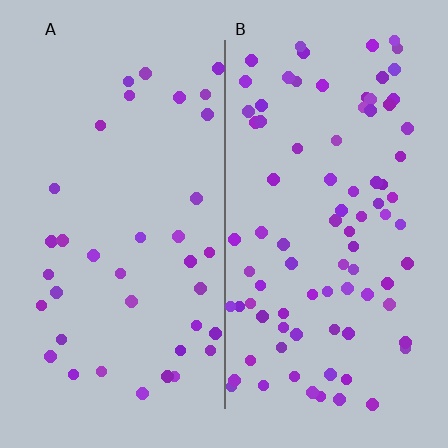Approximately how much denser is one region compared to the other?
Approximately 2.3× — region B over region A.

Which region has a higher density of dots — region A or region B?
B (the right).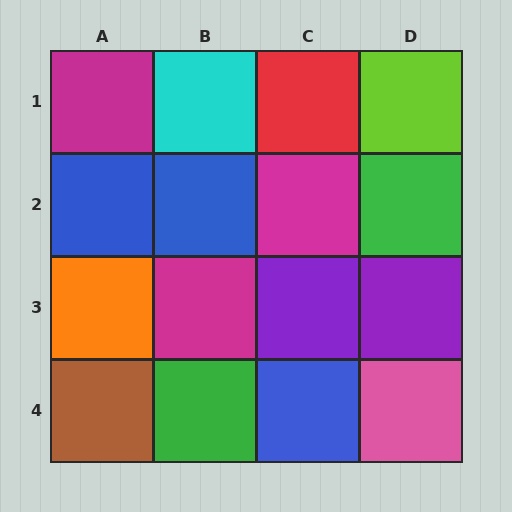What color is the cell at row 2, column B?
Blue.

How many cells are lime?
1 cell is lime.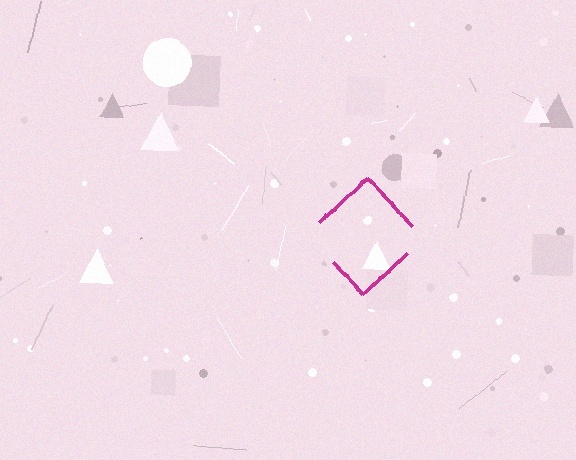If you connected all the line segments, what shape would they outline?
They would outline a diamond.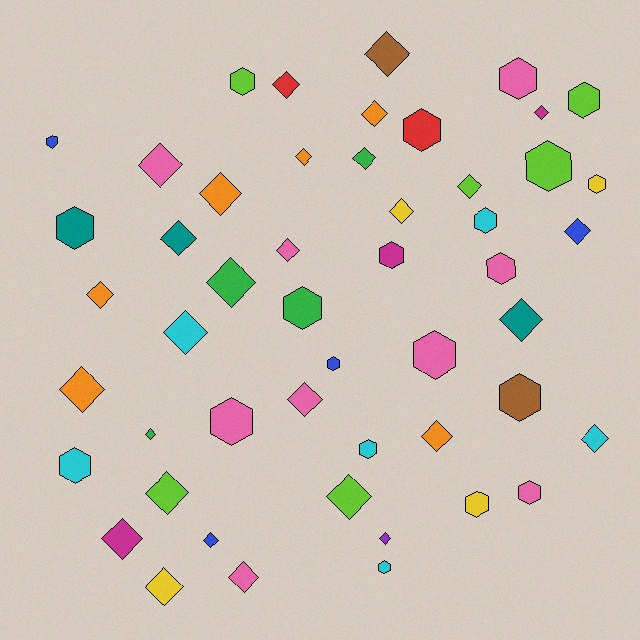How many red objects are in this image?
There are 2 red objects.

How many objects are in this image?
There are 50 objects.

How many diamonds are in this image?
There are 29 diamonds.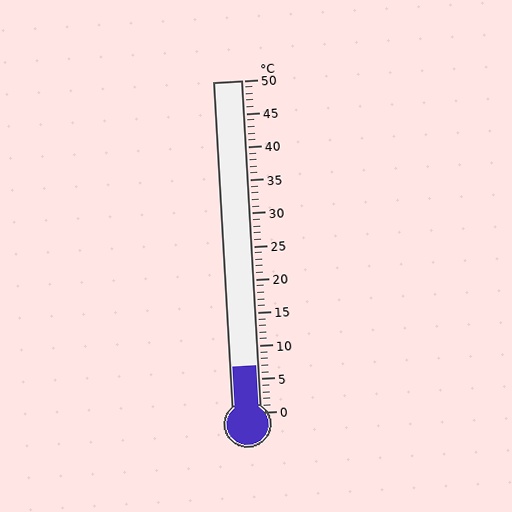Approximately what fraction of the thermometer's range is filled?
The thermometer is filled to approximately 15% of its range.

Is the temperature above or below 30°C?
The temperature is below 30°C.